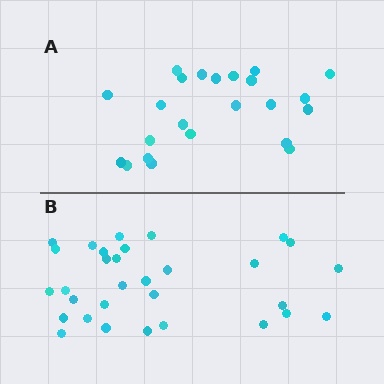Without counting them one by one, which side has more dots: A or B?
Region B (the bottom region) has more dots.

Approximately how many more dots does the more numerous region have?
Region B has roughly 8 or so more dots than region A.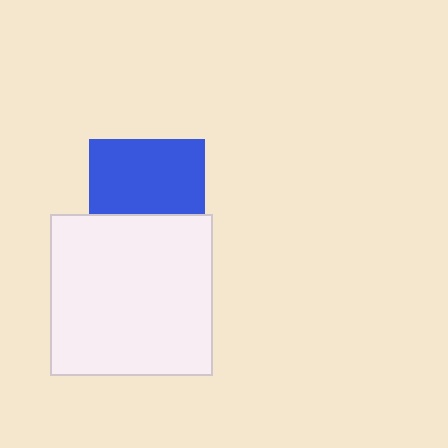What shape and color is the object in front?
The object in front is a white square.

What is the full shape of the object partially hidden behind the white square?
The partially hidden object is a blue square.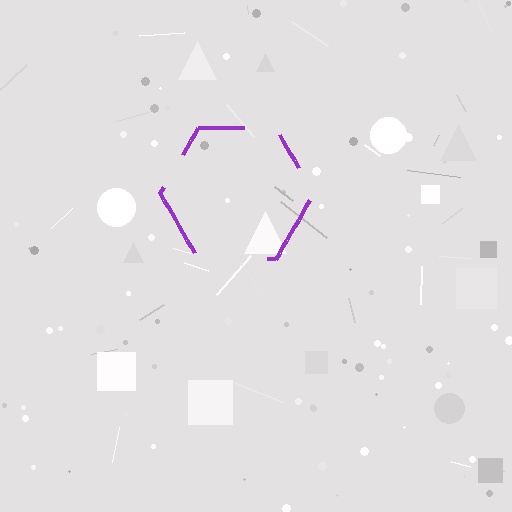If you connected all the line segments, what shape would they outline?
They would outline a hexagon.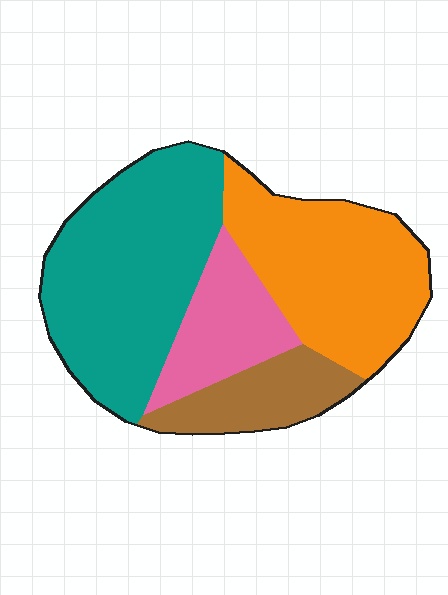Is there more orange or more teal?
Teal.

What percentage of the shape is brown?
Brown takes up less than a sixth of the shape.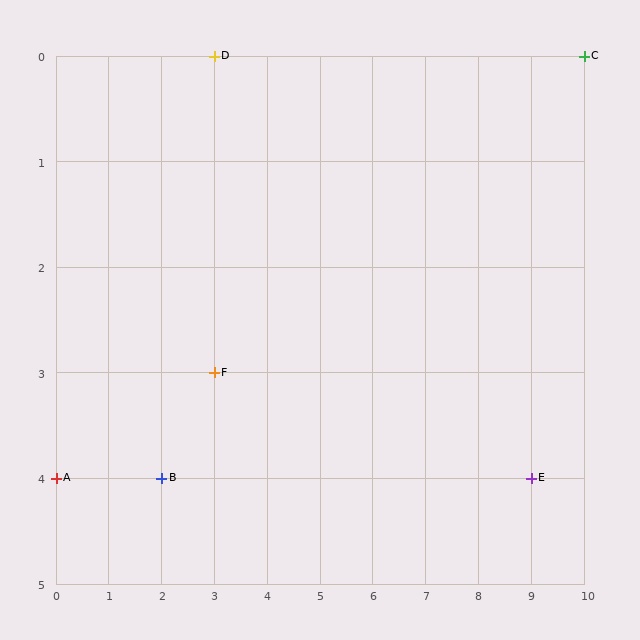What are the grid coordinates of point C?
Point C is at grid coordinates (10, 0).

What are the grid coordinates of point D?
Point D is at grid coordinates (3, 0).